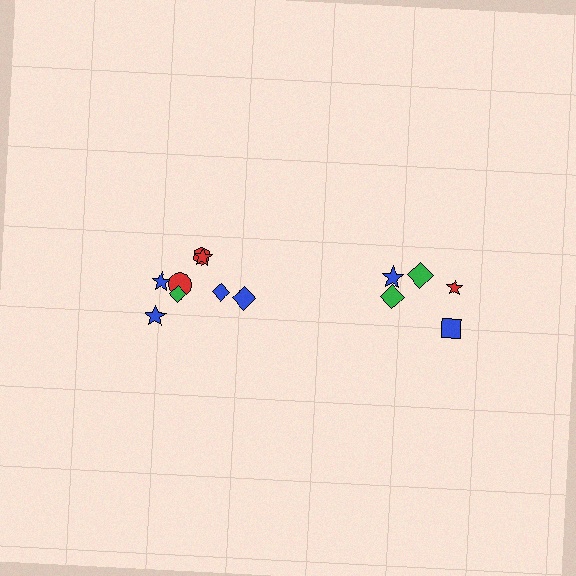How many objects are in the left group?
There are 8 objects.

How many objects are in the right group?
There are 5 objects.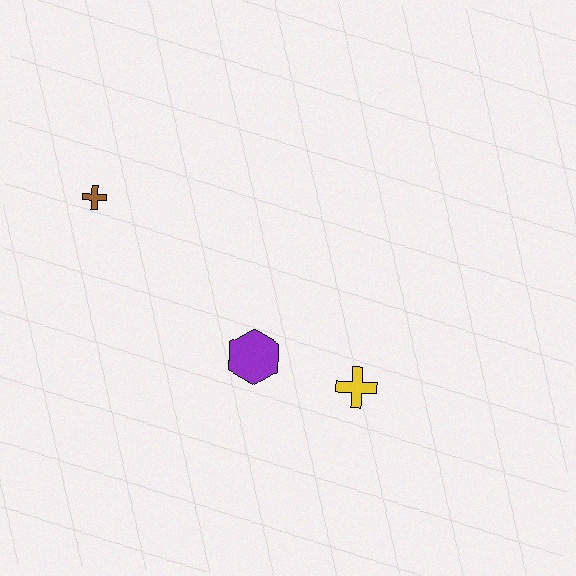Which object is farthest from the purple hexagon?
The brown cross is farthest from the purple hexagon.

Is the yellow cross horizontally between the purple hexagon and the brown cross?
No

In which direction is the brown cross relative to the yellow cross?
The brown cross is to the left of the yellow cross.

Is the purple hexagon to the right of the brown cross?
Yes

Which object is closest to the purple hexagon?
The yellow cross is closest to the purple hexagon.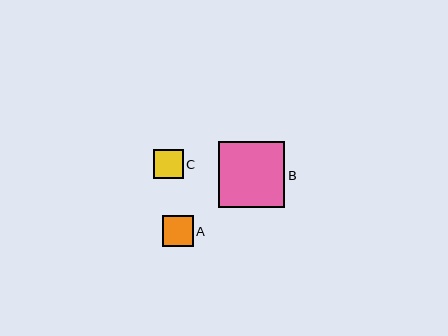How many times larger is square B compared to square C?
Square B is approximately 2.2 times the size of square C.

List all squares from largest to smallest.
From largest to smallest: B, A, C.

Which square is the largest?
Square B is the largest with a size of approximately 66 pixels.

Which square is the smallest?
Square C is the smallest with a size of approximately 29 pixels.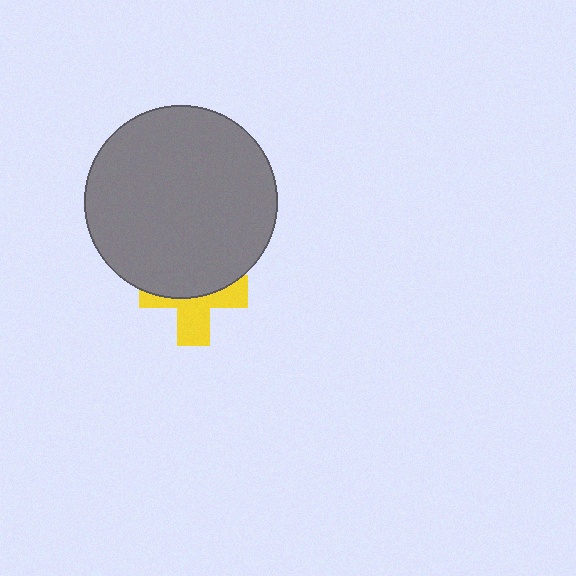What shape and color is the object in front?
The object in front is a gray circle.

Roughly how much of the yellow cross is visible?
About half of it is visible (roughly 48%).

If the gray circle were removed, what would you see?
You would see the complete yellow cross.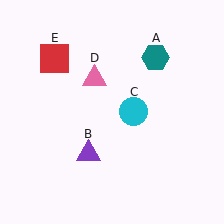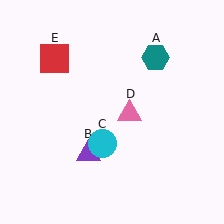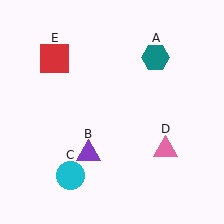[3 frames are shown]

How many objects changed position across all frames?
2 objects changed position: cyan circle (object C), pink triangle (object D).